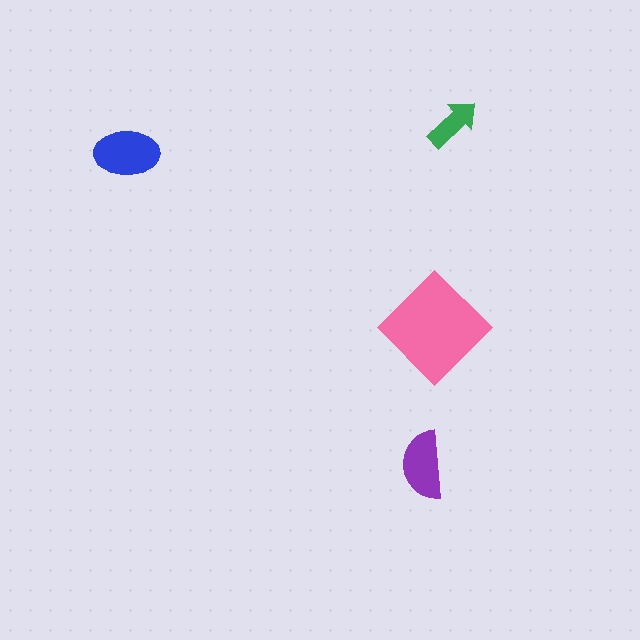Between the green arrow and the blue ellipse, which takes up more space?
The blue ellipse.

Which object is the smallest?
The green arrow.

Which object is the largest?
The pink diamond.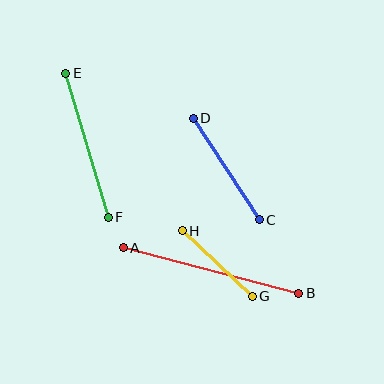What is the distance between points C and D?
The distance is approximately 121 pixels.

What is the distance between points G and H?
The distance is approximately 96 pixels.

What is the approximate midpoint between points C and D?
The midpoint is at approximately (226, 169) pixels.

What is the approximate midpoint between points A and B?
The midpoint is at approximately (211, 270) pixels.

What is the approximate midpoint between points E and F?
The midpoint is at approximately (87, 145) pixels.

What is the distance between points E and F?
The distance is approximately 150 pixels.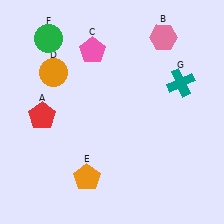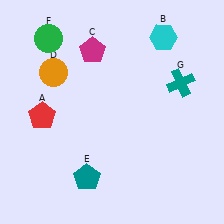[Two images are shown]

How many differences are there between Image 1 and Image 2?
There are 3 differences between the two images.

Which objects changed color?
B changed from pink to cyan. C changed from pink to magenta. E changed from orange to teal.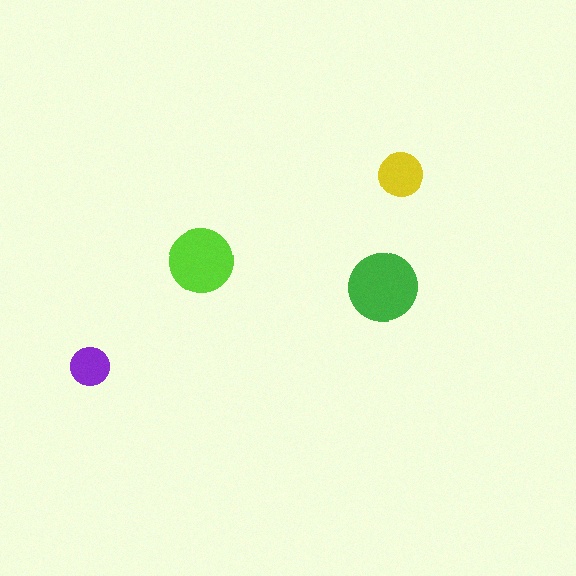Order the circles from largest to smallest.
the green one, the lime one, the yellow one, the purple one.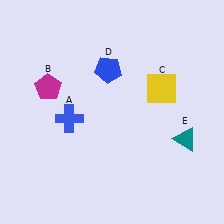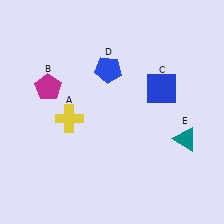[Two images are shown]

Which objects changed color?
A changed from blue to yellow. C changed from yellow to blue.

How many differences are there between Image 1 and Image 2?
There are 2 differences between the two images.